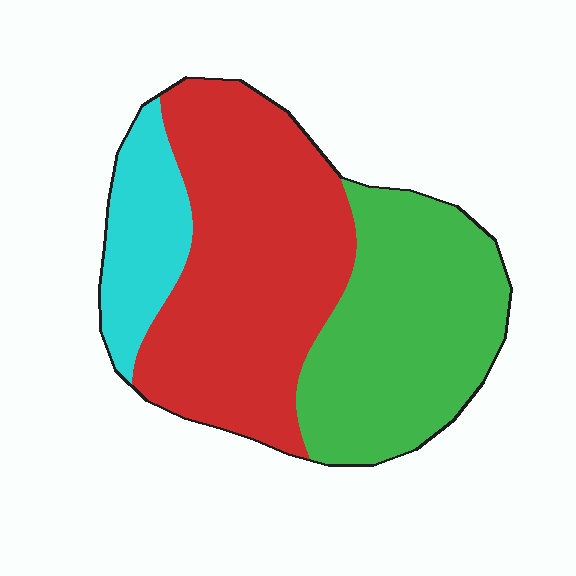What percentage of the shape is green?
Green covers 37% of the shape.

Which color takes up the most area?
Red, at roughly 50%.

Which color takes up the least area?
Cyan, at roughly 15%.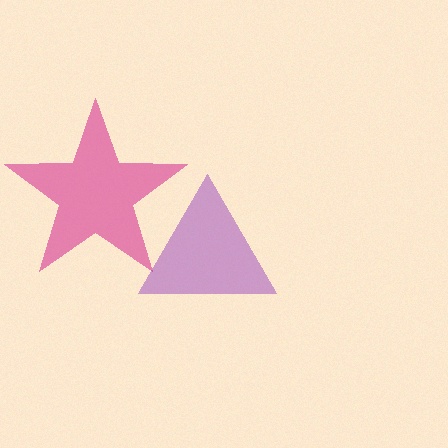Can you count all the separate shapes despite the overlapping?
Yes, there are 2 separate shapes.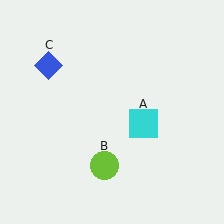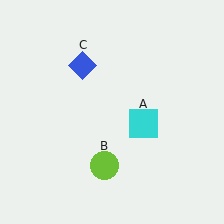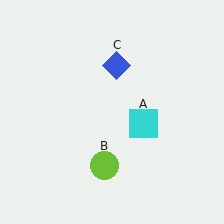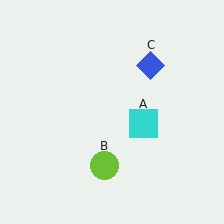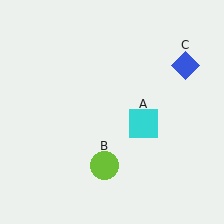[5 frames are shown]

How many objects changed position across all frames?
1 object changed position: blue diamond (object C).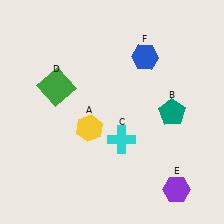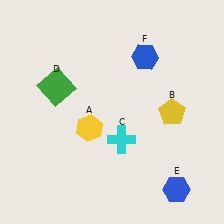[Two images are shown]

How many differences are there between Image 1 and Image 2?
There are 2 differences between the two images.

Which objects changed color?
B changed from teal to yellow. E changed from purple to blue.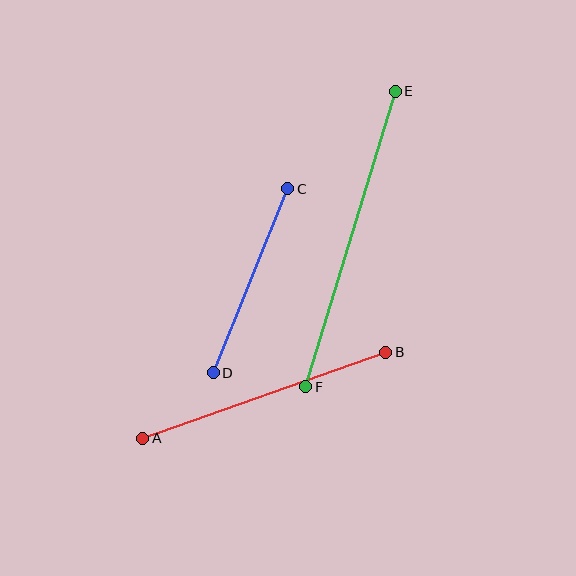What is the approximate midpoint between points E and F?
The midpoint is at approximately (350, 239) pixels.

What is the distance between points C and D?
The distance is approximately 198 pixels.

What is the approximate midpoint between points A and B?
The midpoint is at approximately (264, 395) pixels.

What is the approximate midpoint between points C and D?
The midpoint is at approximately (250, 281) pixels.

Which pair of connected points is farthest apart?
Points E and F are farthest apart.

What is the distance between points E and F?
The distance is approximately 309 pixels.